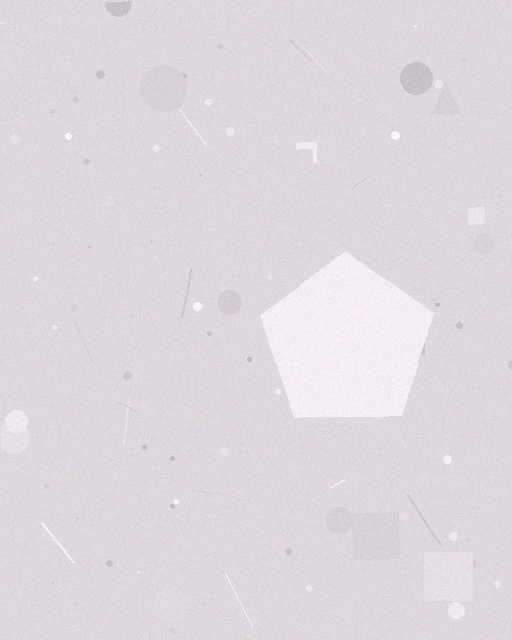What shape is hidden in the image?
A pentagon is hidden in the image.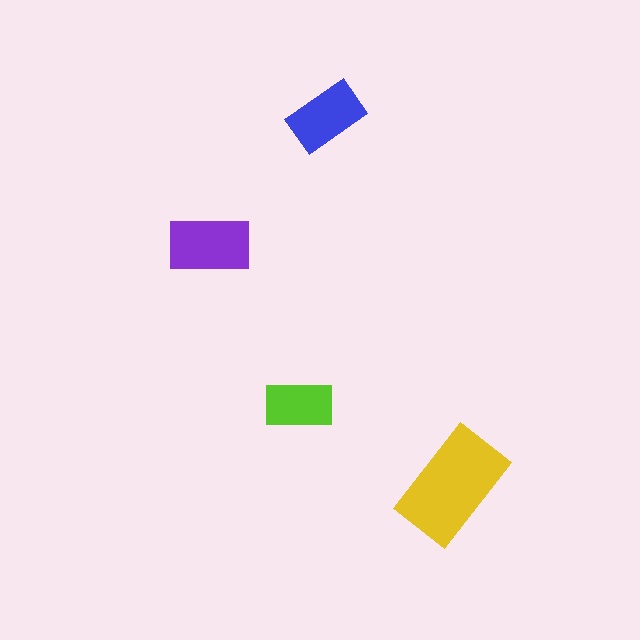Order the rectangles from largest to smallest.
the yellow one, the purple one, the blue one, the lime one.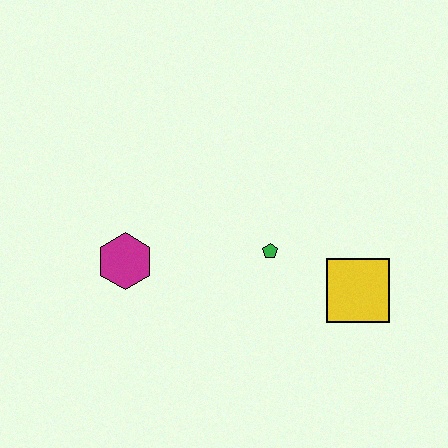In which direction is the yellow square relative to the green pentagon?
The yellow square is to the right of the green pentagon.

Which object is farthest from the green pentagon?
The magenta hexagon is farthest from the green pentagon.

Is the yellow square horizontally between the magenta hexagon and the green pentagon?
No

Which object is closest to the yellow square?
The green pentagon is closest to the yellow square.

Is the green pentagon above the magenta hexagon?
Yes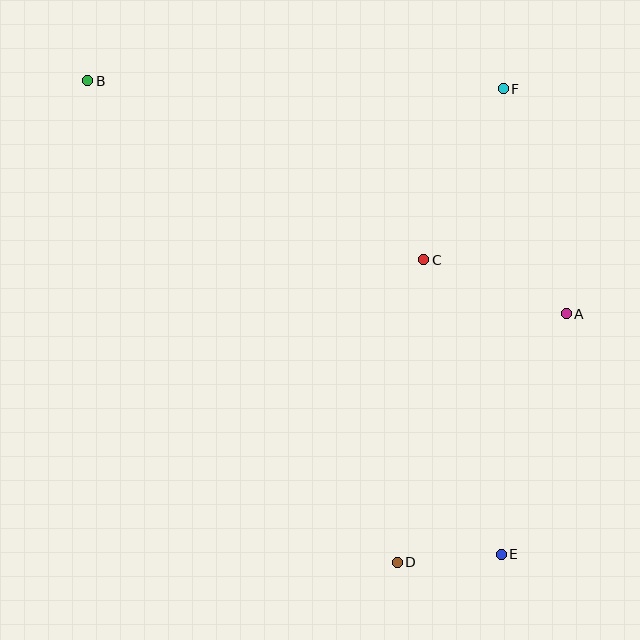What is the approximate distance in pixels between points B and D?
The distance between B and D is approximately 573 pixels.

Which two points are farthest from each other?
Points B and E are farthest from each other.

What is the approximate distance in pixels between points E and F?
The distance between E and F is approximately 466 pixels.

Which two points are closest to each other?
Points D and E are closest to each other.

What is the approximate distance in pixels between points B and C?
The distance between B and C is approximately 381 pixels.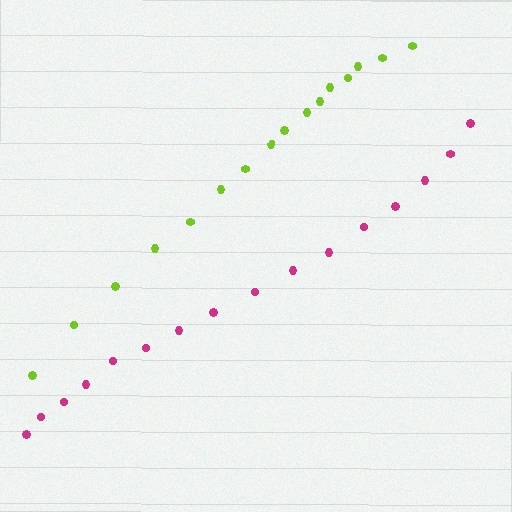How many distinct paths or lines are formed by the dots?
There are 2 distinct paths.